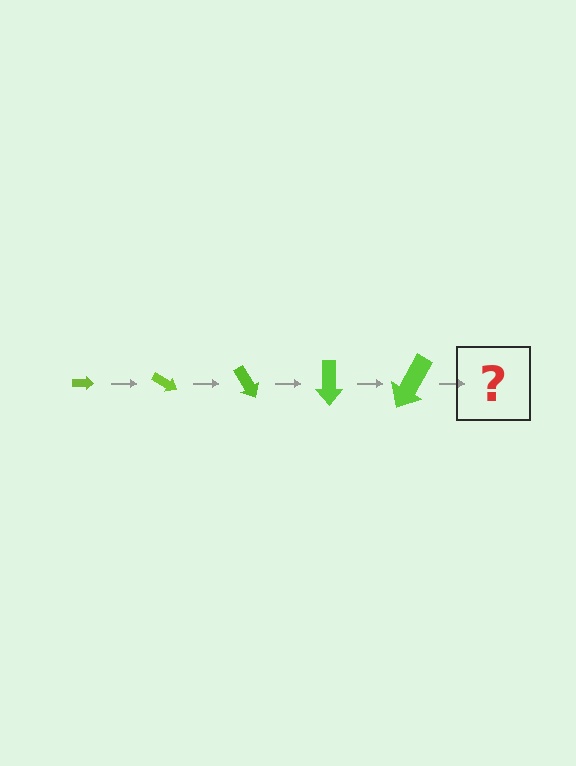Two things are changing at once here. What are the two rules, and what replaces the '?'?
The two rules are that the arrow grows larger each step and it rotates 30 degrees each step. The '?' should be an arrow, larger than the previous one and rotated 150 degrees from the start.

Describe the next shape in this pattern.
It should be an arrow, larger than the previous one and rotated 150 degrees from the start.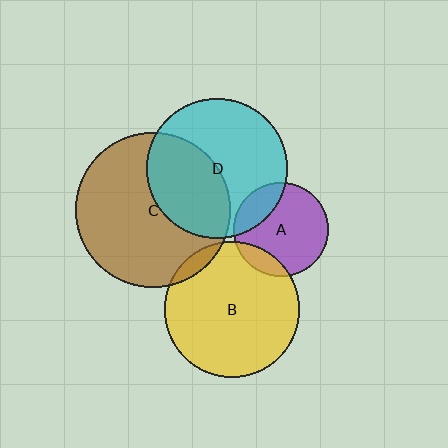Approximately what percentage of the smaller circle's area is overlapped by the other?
Approximately 40%.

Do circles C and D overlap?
Yes.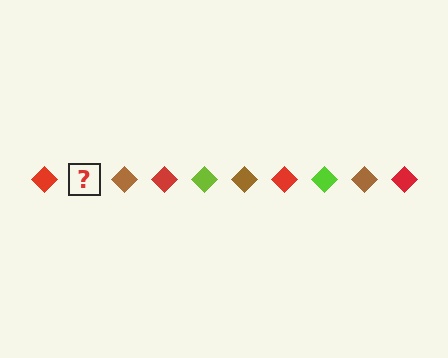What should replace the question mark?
The question mark should be replaced with a lime diamond.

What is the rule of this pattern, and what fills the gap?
The rule is that the pattern cycles through red, lime, brown diamonds. The gap should be filled with a lime diamond.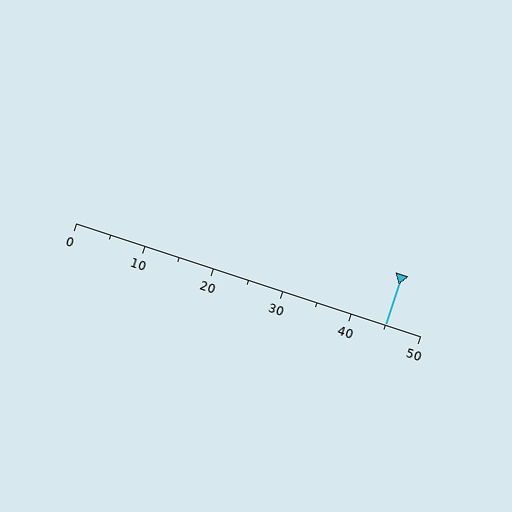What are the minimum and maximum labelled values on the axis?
The axis runs from 0 to 50.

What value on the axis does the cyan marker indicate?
The marker indicates approximately 45.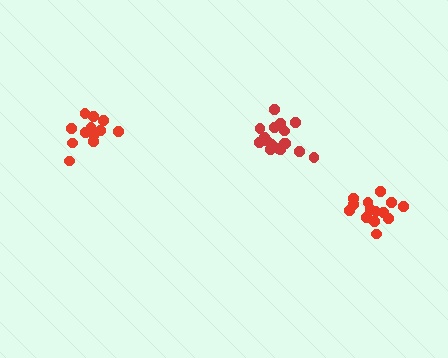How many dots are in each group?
Group 1: 17 dots, Group 2: 13 dots, Group 3: 14 dots (44 total).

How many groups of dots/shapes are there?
There are 3 groups.